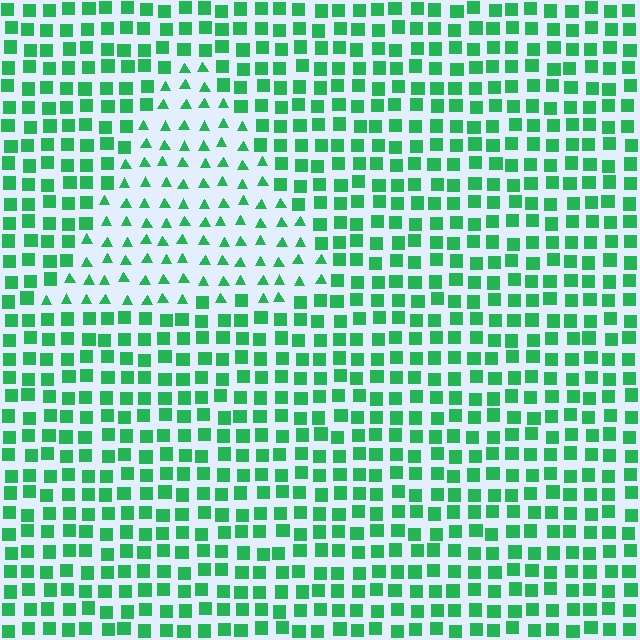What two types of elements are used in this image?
The image uses triangles inside the triangle region and squares outside it.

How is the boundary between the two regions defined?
The boundary is defined by a change in element shape: triangles inside vs. squares outside. All elements share the same color and spacing.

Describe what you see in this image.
The image is filled with small green elements arranged in a uniform grid. A triangle-shaped region contains triangles, while the surrounding area contains squares. The boundary is defined purely by the change in element shape.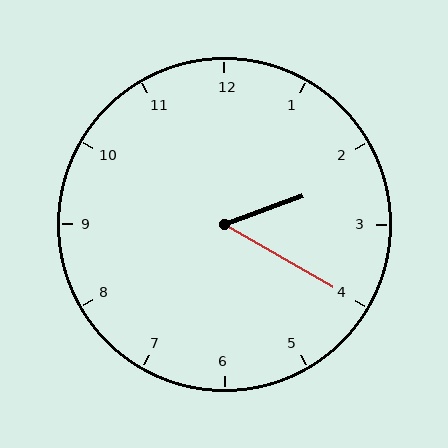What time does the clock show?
2:20.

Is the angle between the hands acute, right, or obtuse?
It is acute.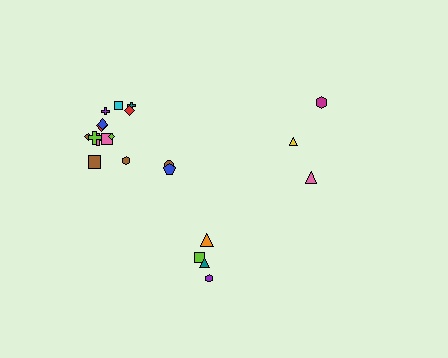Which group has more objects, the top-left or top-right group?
The top-left group.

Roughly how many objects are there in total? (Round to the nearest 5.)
Roughly 20 objects in total.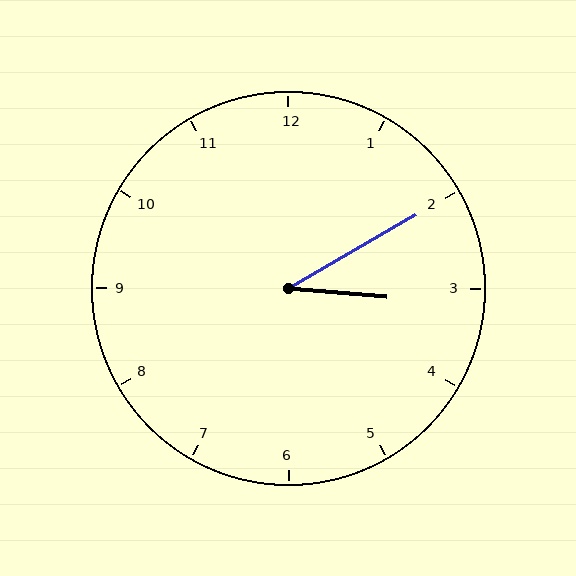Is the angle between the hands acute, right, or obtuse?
It is acute.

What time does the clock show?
3:10.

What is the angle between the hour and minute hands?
Approximately 35 degrees.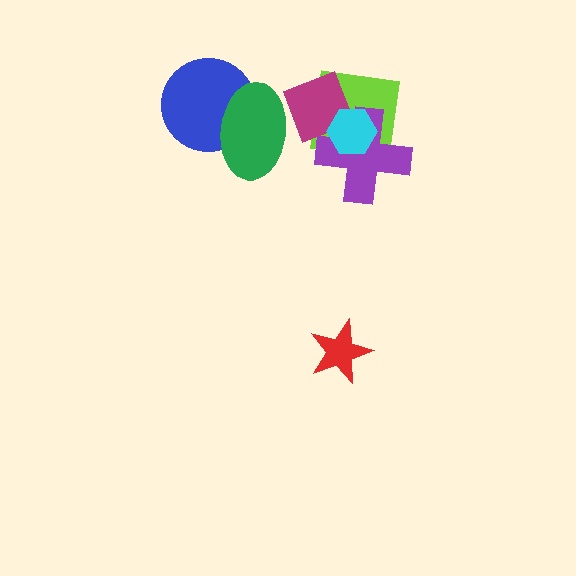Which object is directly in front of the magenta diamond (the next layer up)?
The purple cross is directly in front of the magenta diamond.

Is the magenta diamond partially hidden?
Yes, it is partially covered by another shape.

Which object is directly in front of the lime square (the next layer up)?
The magenta diamond is directly in front of the lime square.